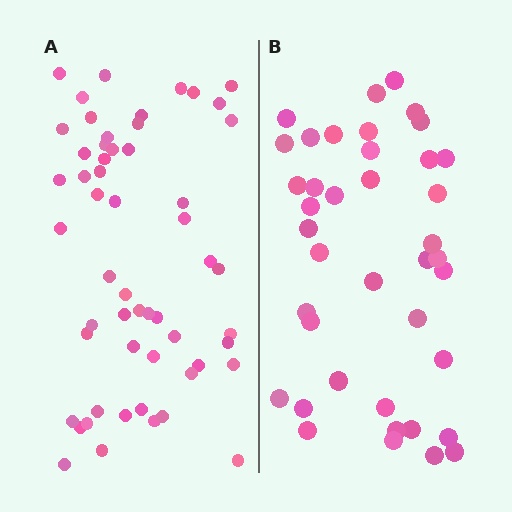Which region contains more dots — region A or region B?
Region A (the left region) has more dots.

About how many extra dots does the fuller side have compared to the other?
Region A has approximately 15 more dots than region B.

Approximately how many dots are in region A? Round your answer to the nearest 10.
About 60 dots. (The exact count is 55, which rounds to 60.)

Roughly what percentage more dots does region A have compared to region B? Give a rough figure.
About 40% more.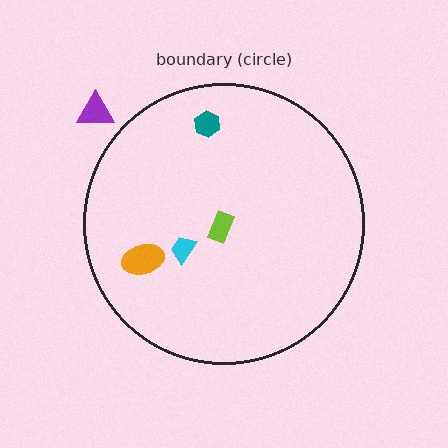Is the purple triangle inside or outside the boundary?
Outside.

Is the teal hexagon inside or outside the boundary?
Inside.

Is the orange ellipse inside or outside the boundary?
Inside.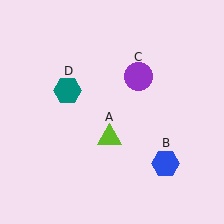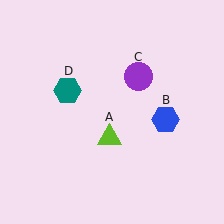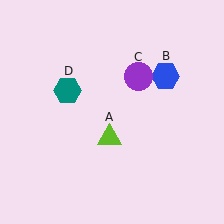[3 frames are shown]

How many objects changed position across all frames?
1 object changed position: blue hexagon (object B).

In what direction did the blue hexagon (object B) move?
The blue hexagon (object B) moved up.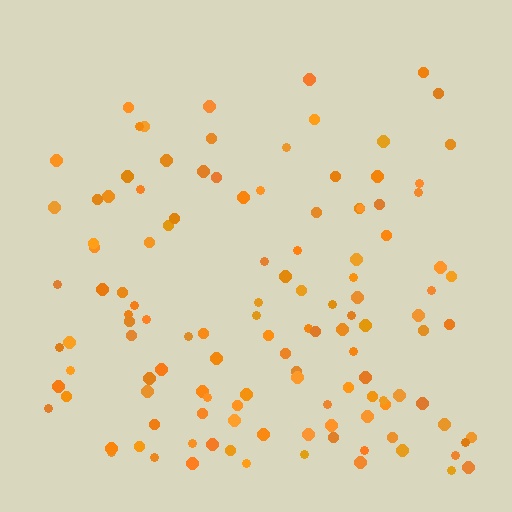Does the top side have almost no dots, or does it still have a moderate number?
Still a moderate number, just noticeably fewer than the bottom.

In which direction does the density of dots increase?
From top to bottom, with the bottom side densest.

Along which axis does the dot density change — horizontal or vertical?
Vertical.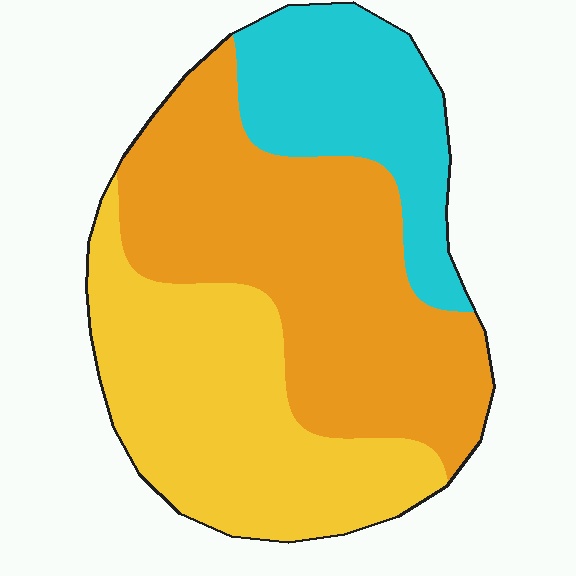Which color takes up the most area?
Orange, at roughly 45%.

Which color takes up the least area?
Cyan, at roughly 20%.